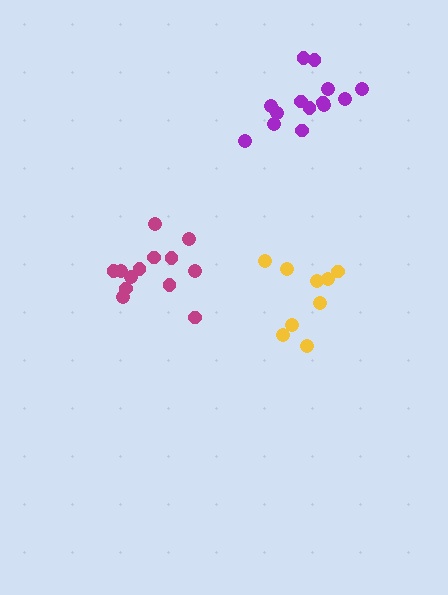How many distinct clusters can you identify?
There are 3 distinct clusters.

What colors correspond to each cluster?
The clusters are colored: purple, magenta, yellow.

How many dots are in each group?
Group 1: 14 dots, Group 2: 13 dots, Group 3: 9 dots (36 total).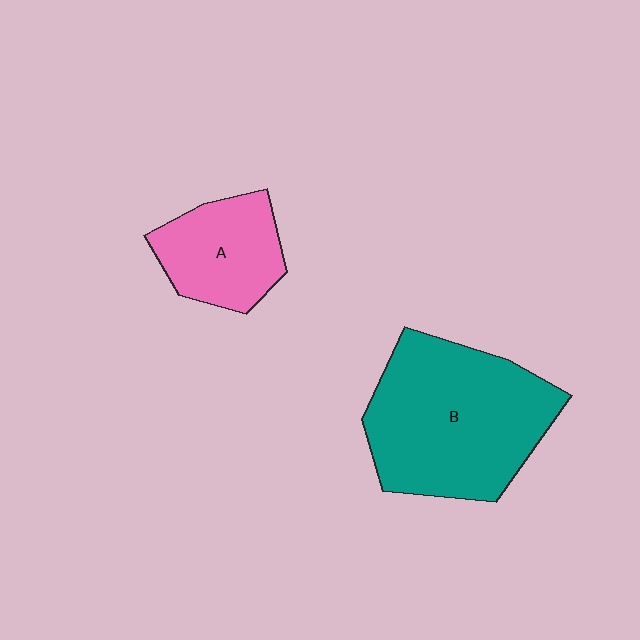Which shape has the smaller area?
Shape A (pink).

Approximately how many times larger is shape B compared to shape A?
Approximately 2.1 times.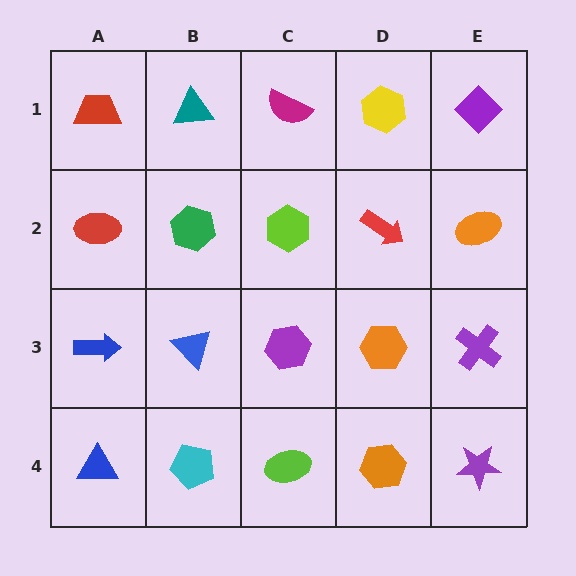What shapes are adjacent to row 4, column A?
A blue arrow (row 3, column A), a cyan pentagon (row 4, column B).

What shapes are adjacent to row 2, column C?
A magenta semicircle (row 1, column C), a purple hexagon (row 3, column C), a green hexagon (row 2, column B), a red arrow (row 2, column D).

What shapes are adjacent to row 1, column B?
A green hexagon (row 2, column B), a red trapezoid (row 1, column A), a magenta semicircle (row 1, column C).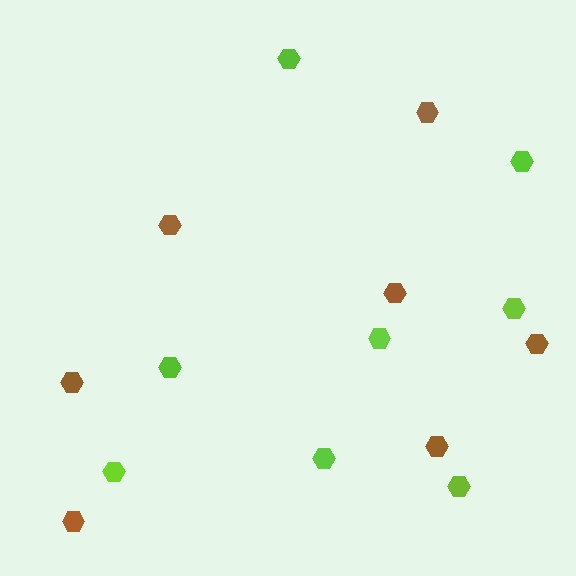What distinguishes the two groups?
There are 2 groups: one group of brown hexagons (7) and one group of lime hexagons (8).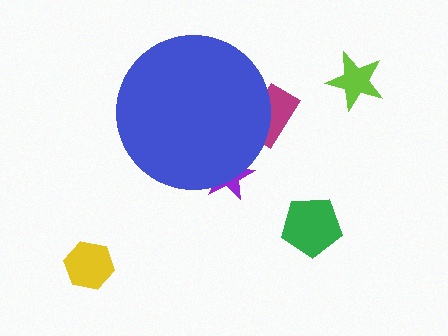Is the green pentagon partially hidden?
No, the green pentagon is fully visible.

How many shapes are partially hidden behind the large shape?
2 shapes are partially hidden.